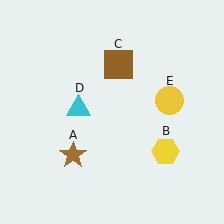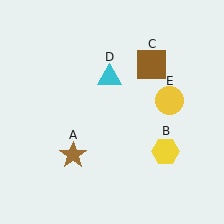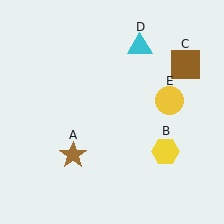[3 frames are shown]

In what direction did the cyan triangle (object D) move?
The cyan triangle (object D) moved up and to the right.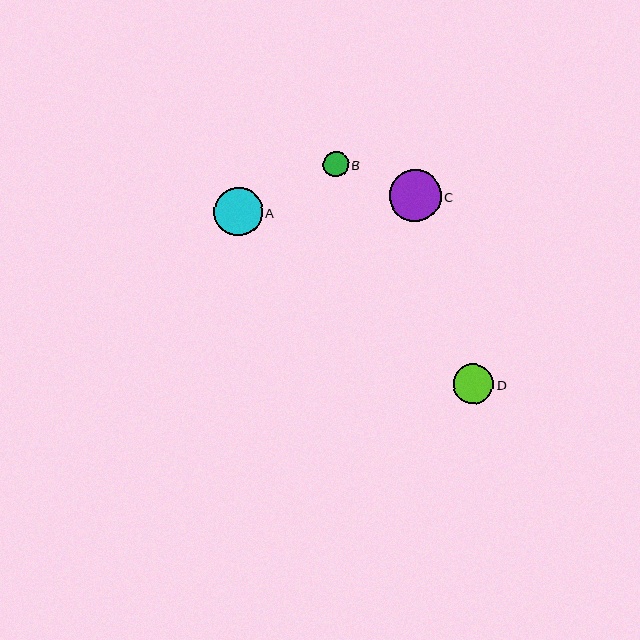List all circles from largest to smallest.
From largest to smallest: C, A, D, B.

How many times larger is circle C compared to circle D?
Circle C is approximately 1.3 times the size of circle D.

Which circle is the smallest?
Circle B is the smallest with a size of approximately 25 pixels.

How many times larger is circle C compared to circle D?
Circle C is approximately 1.3 times the size of circle D.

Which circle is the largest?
Circle C is the largest with a size of approximately 52 pixels.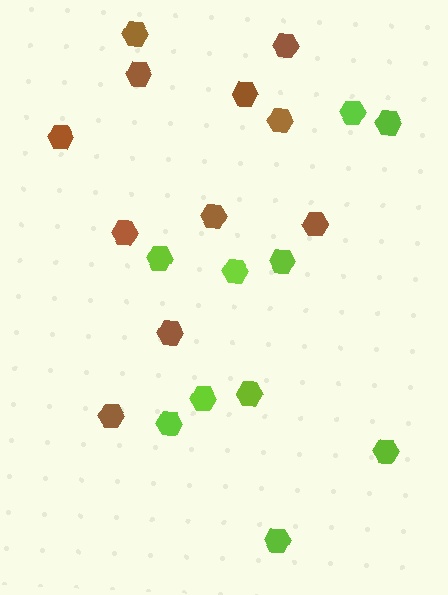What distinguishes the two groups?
There are 2 groups: one group of lime hexagons (10) and one group of brown hexagons (11).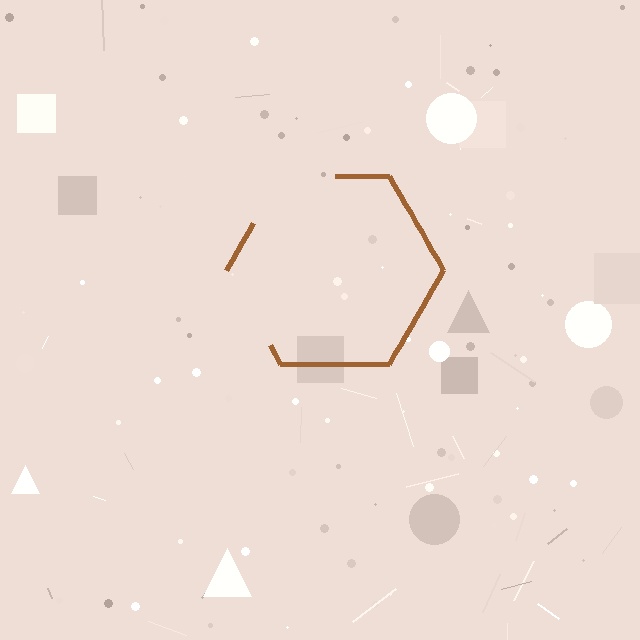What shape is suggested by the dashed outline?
The dashed outline suggests a hexagon.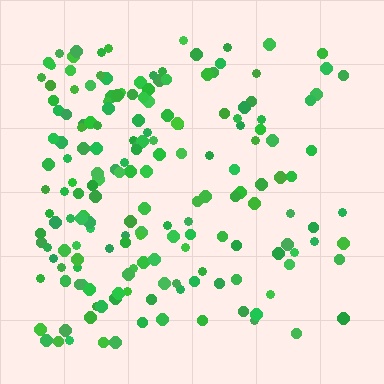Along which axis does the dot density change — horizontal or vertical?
Horizontal.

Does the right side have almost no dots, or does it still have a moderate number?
Still a moderate number, just noticeably fewer than the left.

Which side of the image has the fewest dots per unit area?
The right.